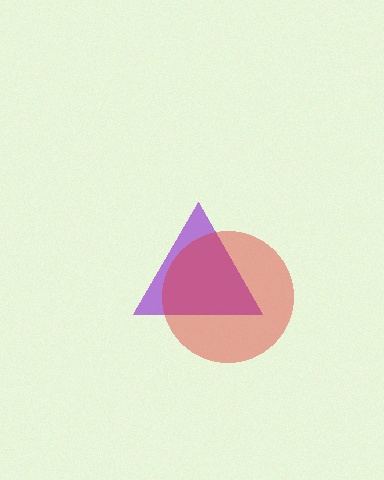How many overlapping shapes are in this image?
There are 2 overlapping shapes in the image.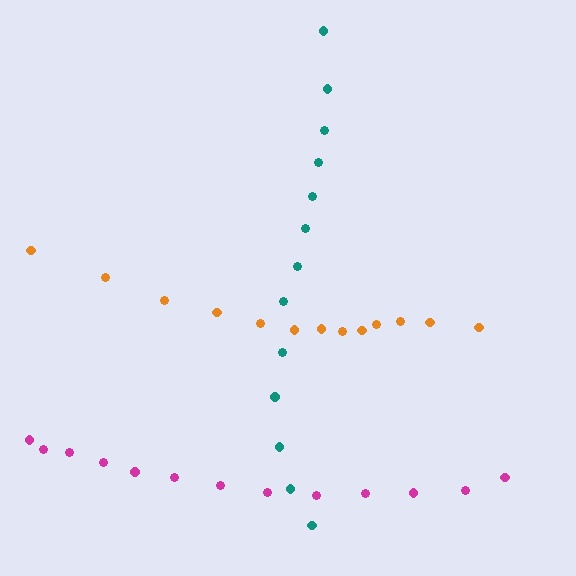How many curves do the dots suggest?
There are 3 distinct paths.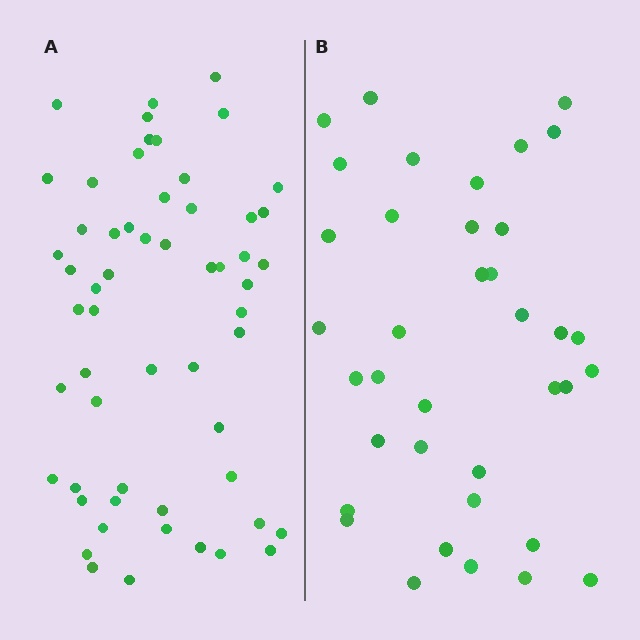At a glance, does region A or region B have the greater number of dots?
Region A (the left region) has more dots.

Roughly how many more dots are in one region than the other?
Region A has approximately 20 more dots than region B.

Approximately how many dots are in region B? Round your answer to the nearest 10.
About 40 dots. (The exact count is 37, which rounds to 40.)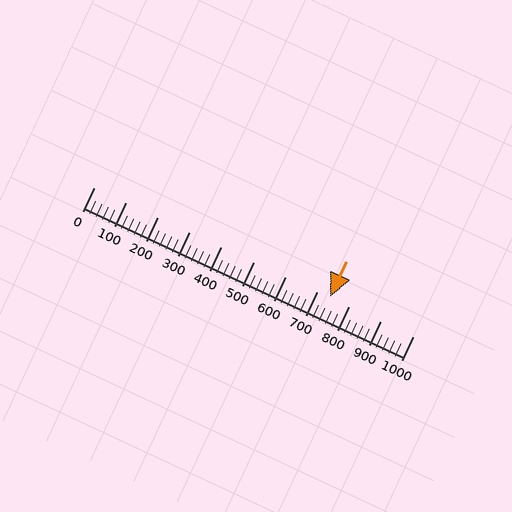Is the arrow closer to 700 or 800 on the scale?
The arrow is closer to 700.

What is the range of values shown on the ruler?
The ruler shows values from 0 to 1000.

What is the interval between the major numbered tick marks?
The major tick marks are spaced 100 units apart.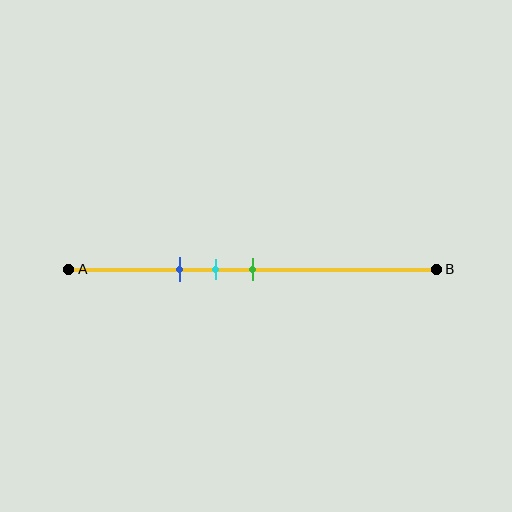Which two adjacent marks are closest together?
The cyan and green marks are the closest adjacent pair.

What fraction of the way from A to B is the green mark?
The green mark is approximately 50% (0.5) of the way from A to B.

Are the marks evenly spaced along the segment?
Yes, the marks are approximately evenly spaced.